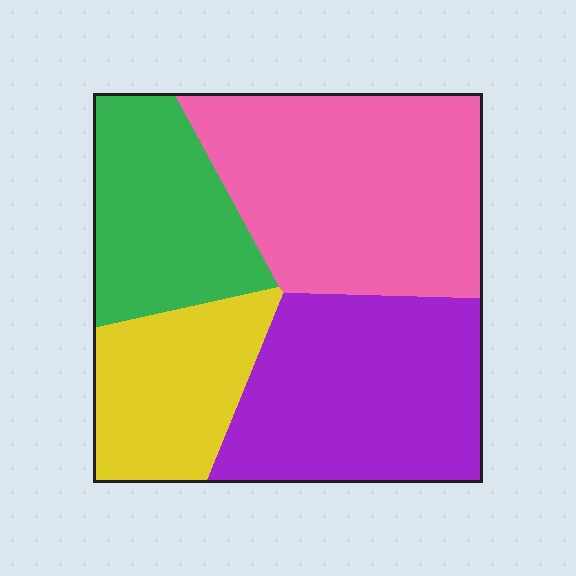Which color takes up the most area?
Pink, at roughly 35%.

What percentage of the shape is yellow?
Yellow covers 17% of the shape.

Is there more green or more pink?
Pink.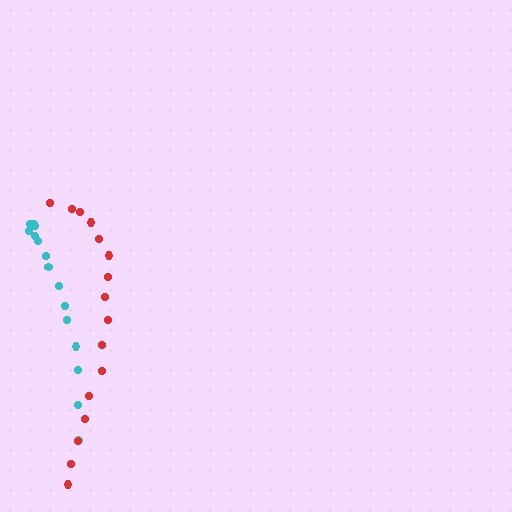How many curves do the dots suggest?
There are 2 distinct paths.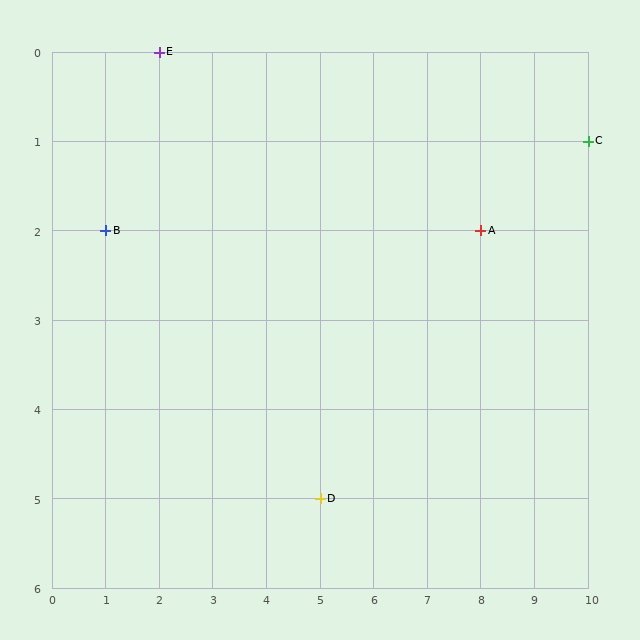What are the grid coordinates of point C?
Point C is at grid coordinates (10, 1).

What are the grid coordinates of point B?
Point B is at grid coordinates (1, 2).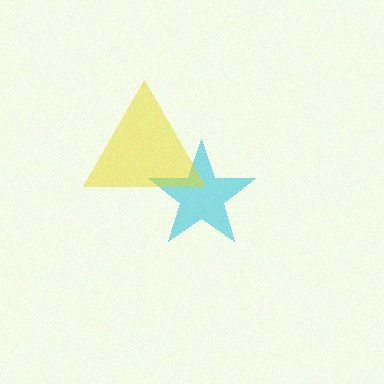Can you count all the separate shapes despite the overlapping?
Yes, there are 2 separate shapes.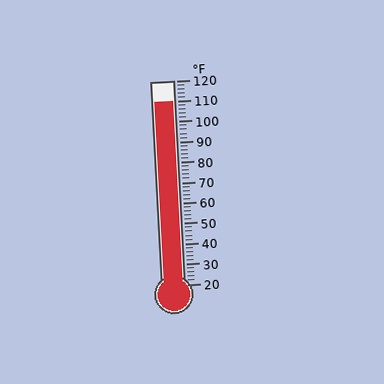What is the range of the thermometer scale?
The thermometer scale ranges from 20°F to 120°F.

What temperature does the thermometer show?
The thermometer shows approximately 110°F.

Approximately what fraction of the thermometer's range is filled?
The thermometer is filled to approximately 90% of its range.